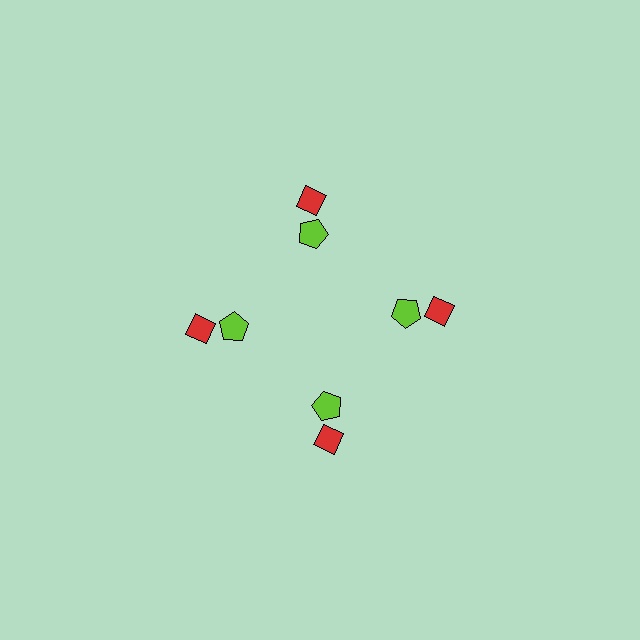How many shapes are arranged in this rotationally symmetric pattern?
There are 8 shapes, arranged in 4 groups of 2.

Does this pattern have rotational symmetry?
Yes, this pattern has 4-fold rotational symmetry. It looks the same after rotating 90 degrees around the center.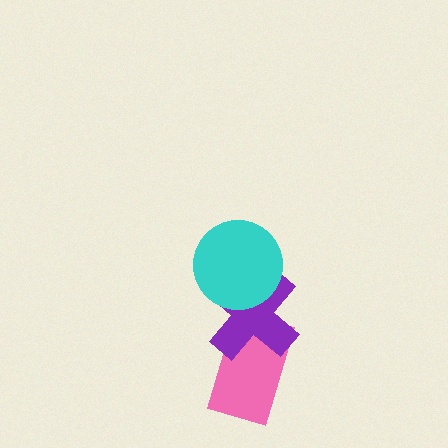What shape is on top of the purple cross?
The cyan circle is on top of the purple cross.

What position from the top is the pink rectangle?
The pink rectangle is 3rd from the top.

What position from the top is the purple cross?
The purple cross is 2nd from the top.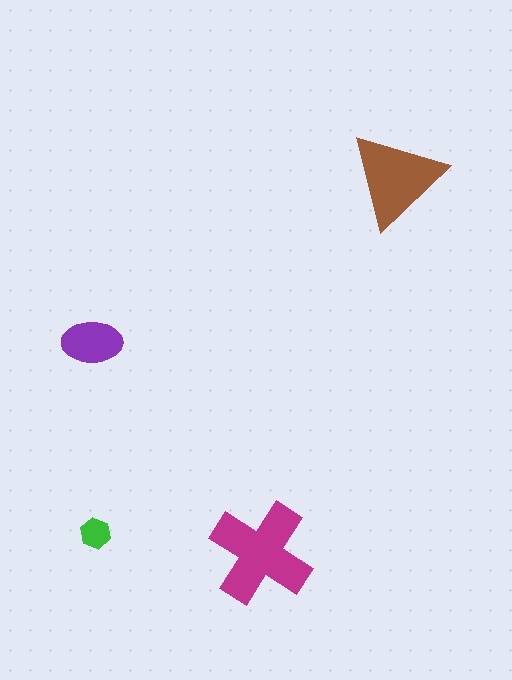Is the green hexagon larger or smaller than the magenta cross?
Smaller.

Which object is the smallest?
The green hexagon.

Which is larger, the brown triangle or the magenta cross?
The magenta cross.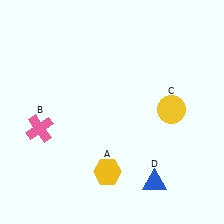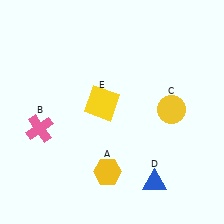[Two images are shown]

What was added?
A yellow square (E) was added in Image 2.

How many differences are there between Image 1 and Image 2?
There is 1 difference between the two images.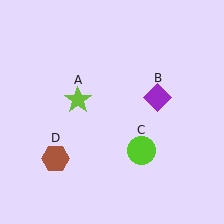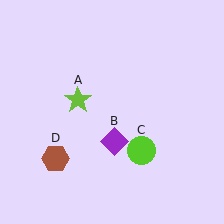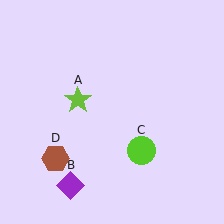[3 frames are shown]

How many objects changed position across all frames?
1 object changed position: purple diamond (object B).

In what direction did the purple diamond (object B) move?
The purple diamond (object B) moved down and to the left.